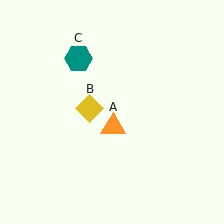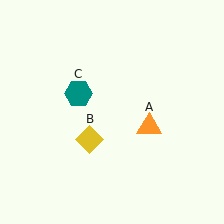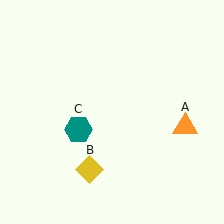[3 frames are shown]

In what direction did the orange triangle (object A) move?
The orange triangle (object A) moved right.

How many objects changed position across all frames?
3 objects changed position: orange triangle (object A), yellow diamond (object B), teal hexagon (object C).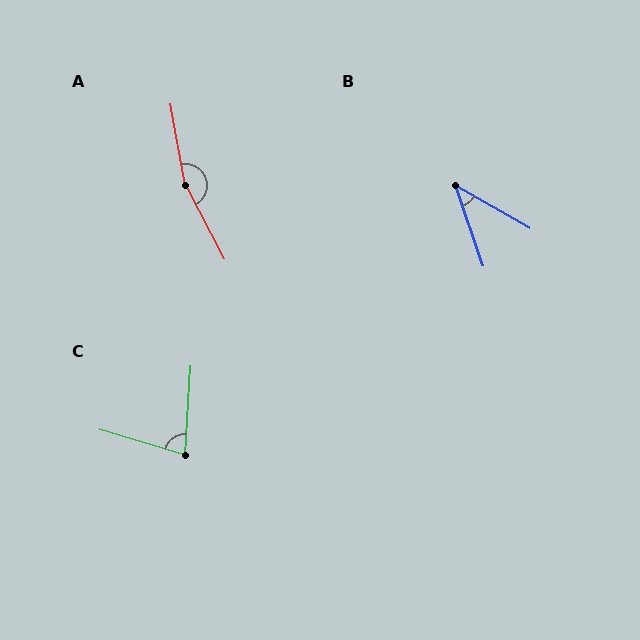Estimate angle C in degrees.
Approximately 77 degrees.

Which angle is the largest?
A, at approximately 162 degrees.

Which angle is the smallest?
B, at approximately 41 degrees.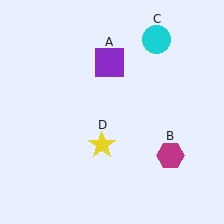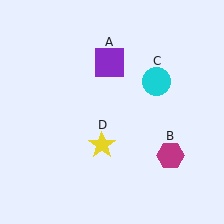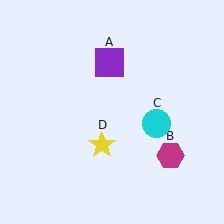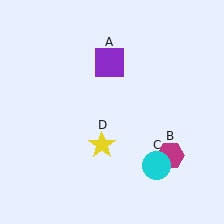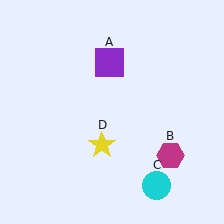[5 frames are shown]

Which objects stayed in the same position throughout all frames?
Purple square (object A) and magenta hexagon (object B) and yellow star (object D) remained stationary.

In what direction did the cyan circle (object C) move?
The cyan circle (object C) moved down.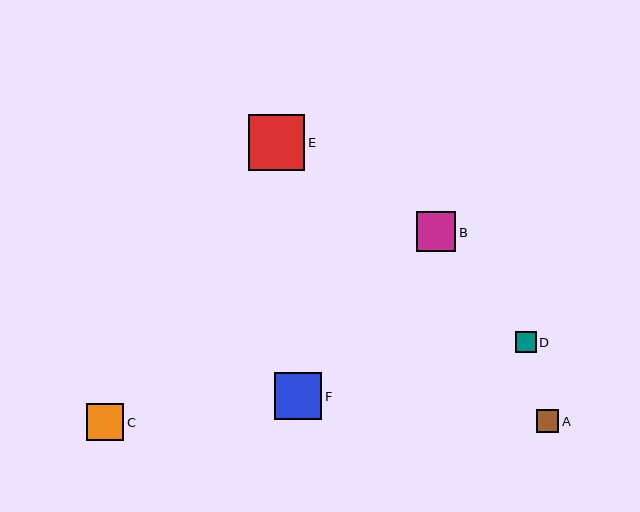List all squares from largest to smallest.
From largest to smallest: E, F, B, C, A, D.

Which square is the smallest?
Square D is the smallest with a size of approximately 21 pixels.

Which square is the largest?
Square E is the largest with a size of approximately 56 pixels.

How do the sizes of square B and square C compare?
Square B and square C are approximately the same size.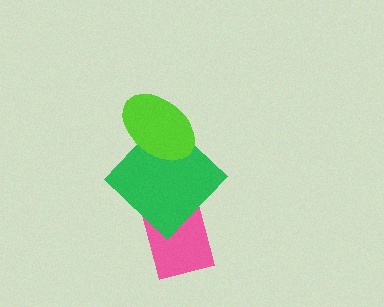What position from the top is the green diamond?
The green diamond is 2nd from the top.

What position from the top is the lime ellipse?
The lime ellipse is 1st from the top.